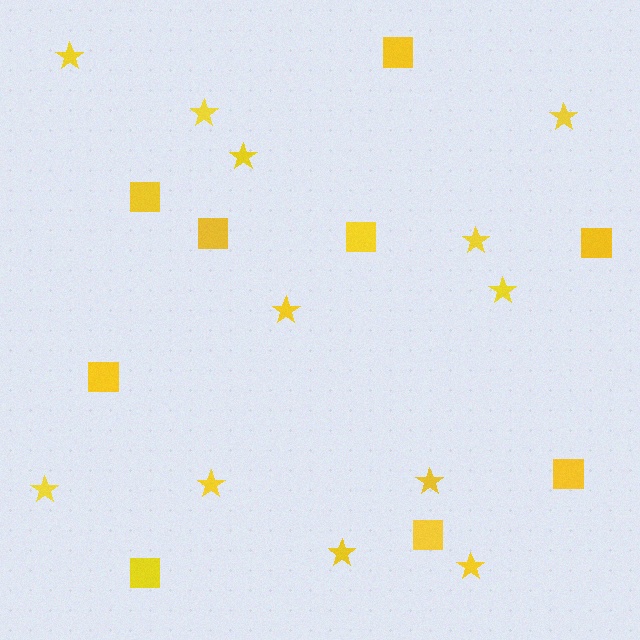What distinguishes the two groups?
There are 2 groups: one group of stars (12) and one group of squares (9).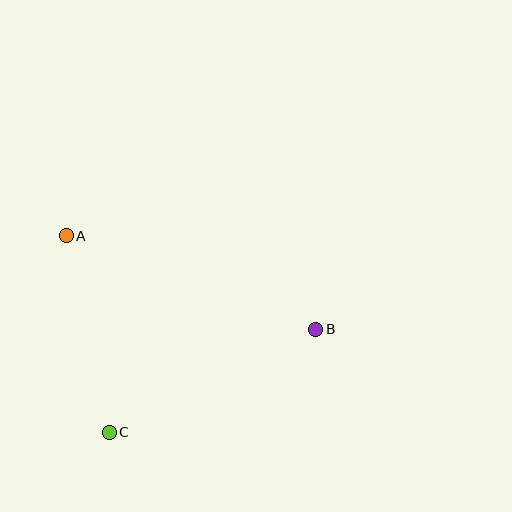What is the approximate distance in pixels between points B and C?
The distance between B and C is approximately 231 pixels.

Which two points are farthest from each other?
Points A and B are farthest from each other.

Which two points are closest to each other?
Points A and C are closest to each other.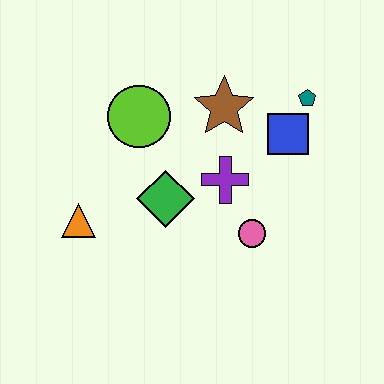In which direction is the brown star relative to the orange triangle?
The brown star is to the right of the orange triangle.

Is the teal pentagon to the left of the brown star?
No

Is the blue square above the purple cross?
Yes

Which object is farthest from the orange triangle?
The teal pentagon is farthest from the orange triangle.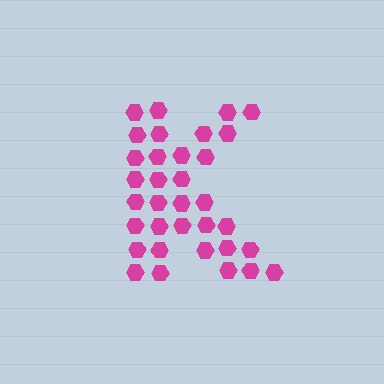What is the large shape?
The large shape is the letter K.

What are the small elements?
The small elements are hexagons.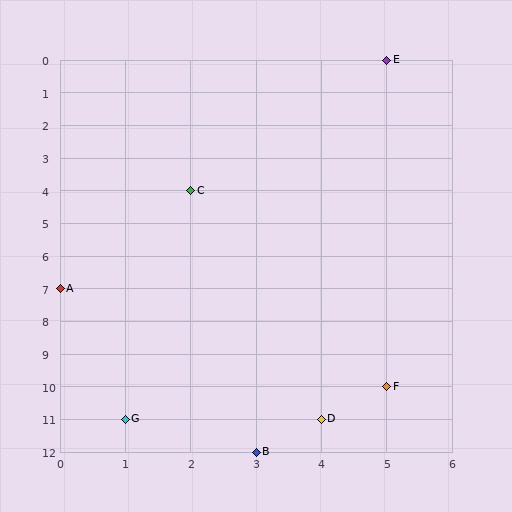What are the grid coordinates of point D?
Point D is at grid coordinates (4, 11).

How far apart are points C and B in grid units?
Points C and B are 1 column and 8 rows apart (about 8.1 grid units diagonally).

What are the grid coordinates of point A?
Point A is at grid coordinates (0, 7).